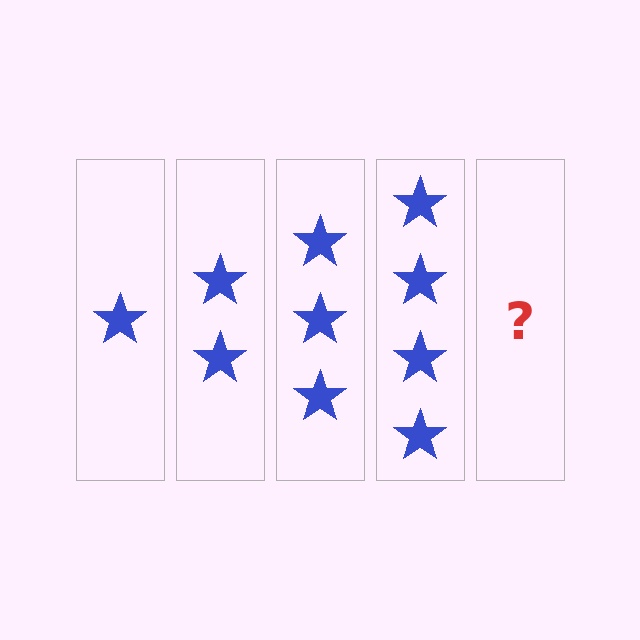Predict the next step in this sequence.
The next step is 5 stars.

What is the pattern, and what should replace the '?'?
The pattern is that each step adds one more star. The '?' should be 5 stars.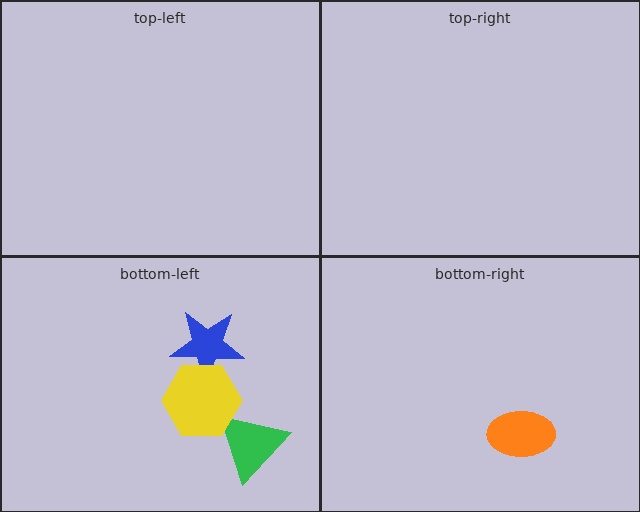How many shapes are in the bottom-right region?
1.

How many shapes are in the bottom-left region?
3.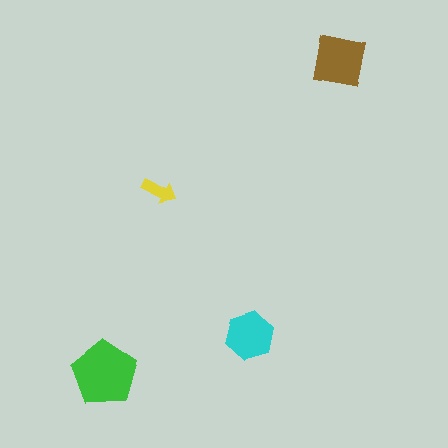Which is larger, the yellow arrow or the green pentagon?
The green pentagon.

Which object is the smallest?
The yellow arrow.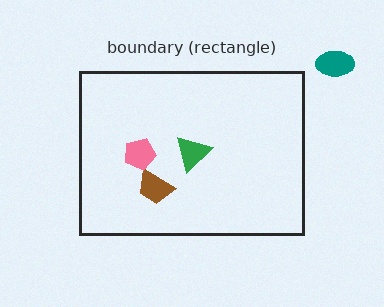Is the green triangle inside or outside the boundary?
Inside.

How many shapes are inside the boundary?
3 inside, 1 outside.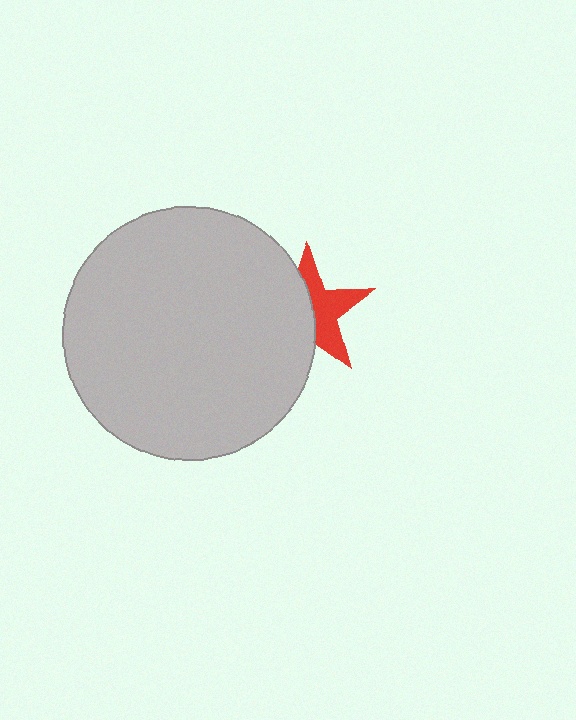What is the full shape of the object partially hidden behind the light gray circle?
The partially hidden object is a red star.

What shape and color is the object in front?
The object in front is a light gray circle.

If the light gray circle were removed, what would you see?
You would see the complete red star.